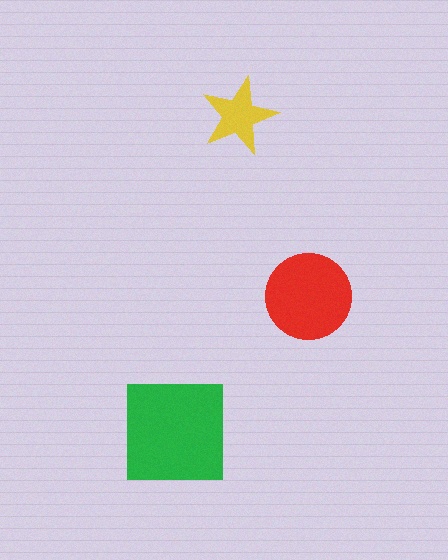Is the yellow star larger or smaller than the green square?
Smaller.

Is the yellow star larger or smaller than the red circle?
Smaller.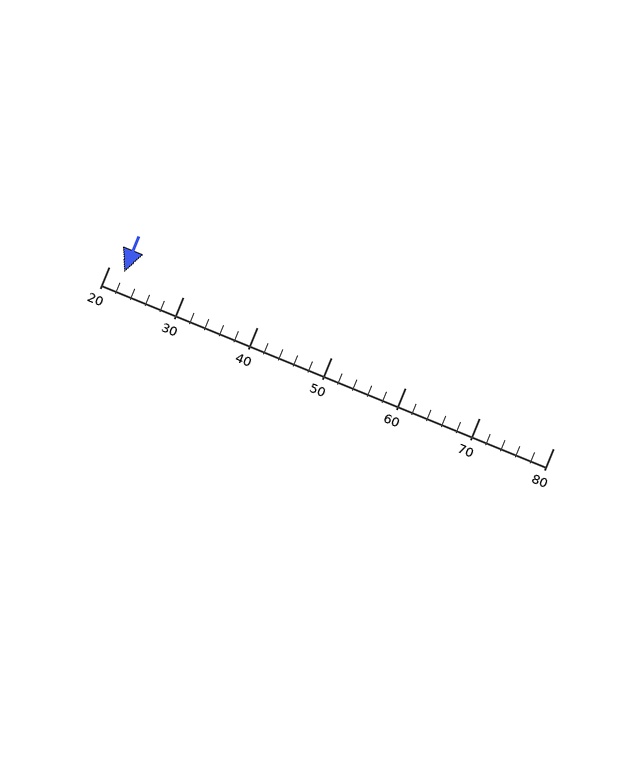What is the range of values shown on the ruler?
The ruler shows values from 20 to 80.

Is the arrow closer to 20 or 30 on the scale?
The arrow is closer to 20.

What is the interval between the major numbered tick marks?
The major tick marks are spaced 10 units apart.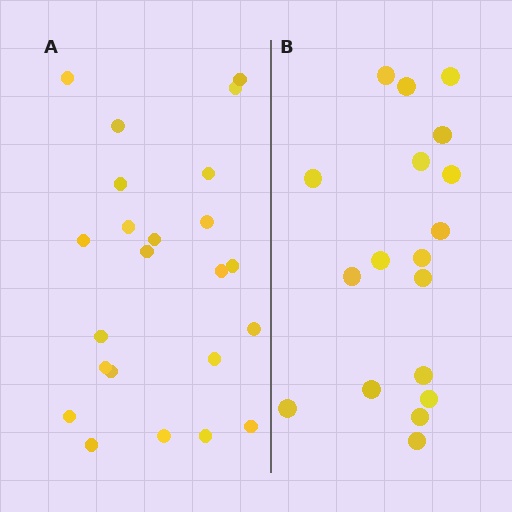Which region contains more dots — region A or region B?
Region A (the left region) has more dots.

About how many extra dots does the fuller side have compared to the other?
Region A has about 5 more dots than region B.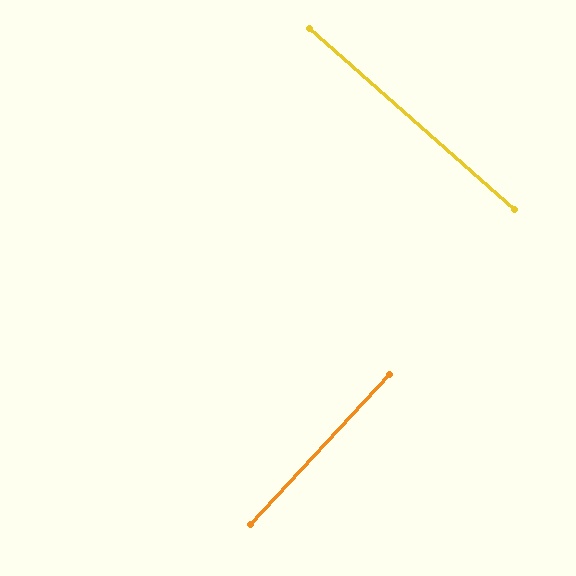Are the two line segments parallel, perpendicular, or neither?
Perpendicular — they meet at approximately 89°.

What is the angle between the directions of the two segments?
Approximately 89 degrees.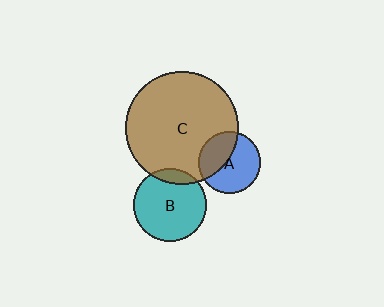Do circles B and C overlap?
Yes.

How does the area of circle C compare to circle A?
Approximately 3.3 times.